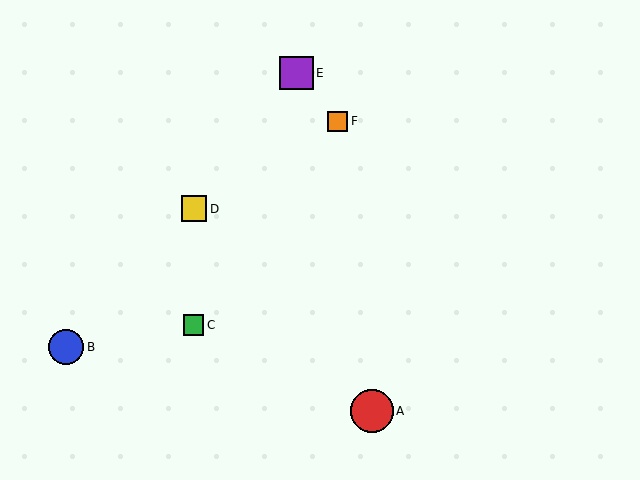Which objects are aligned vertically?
Objects C, D are aligned vertically.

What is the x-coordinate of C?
Object C is at x≈194.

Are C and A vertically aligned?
No, C is at x≈194 and A is at x≈372.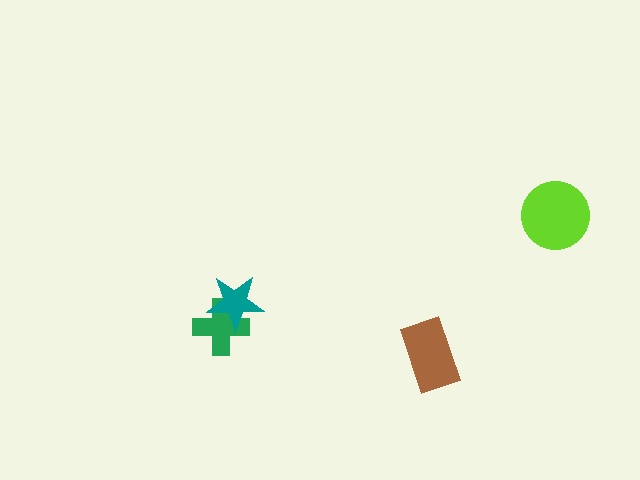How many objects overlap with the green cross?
1 object overlaps with the green cross.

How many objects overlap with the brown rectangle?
0 objects overlap with the brown rectangle.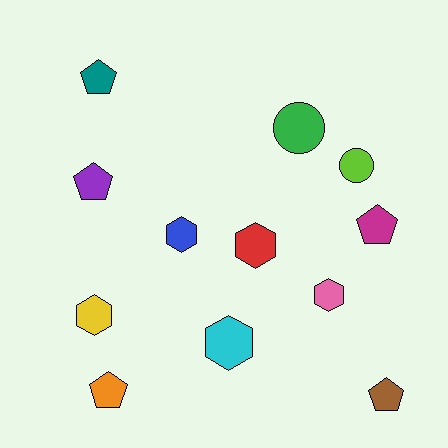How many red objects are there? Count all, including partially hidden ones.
There is 1 red object.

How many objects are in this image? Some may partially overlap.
There are 12 objects.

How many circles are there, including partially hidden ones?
There are 2 circles.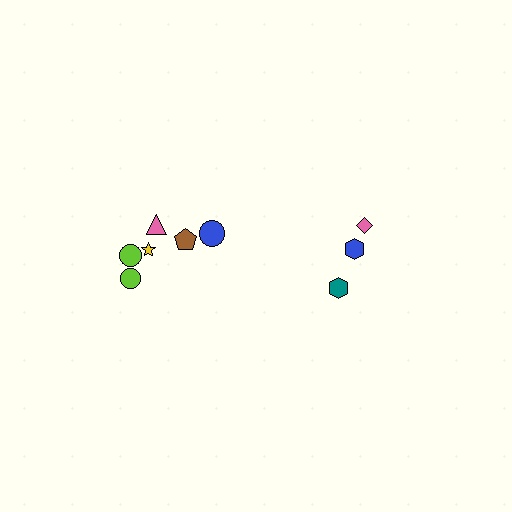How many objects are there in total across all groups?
There are 9 objects.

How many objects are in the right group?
There are 3 objects.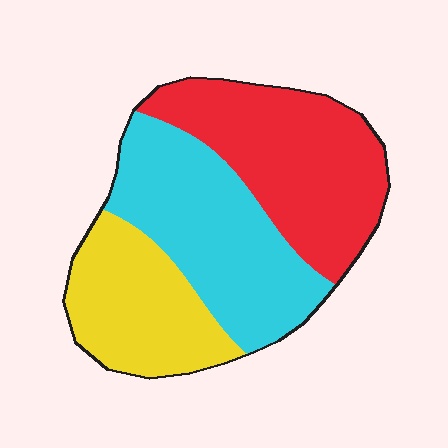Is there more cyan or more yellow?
Cyan.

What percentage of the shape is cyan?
Cyan covers around 35% of the shape.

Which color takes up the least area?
Yellow, at roughly 25%.